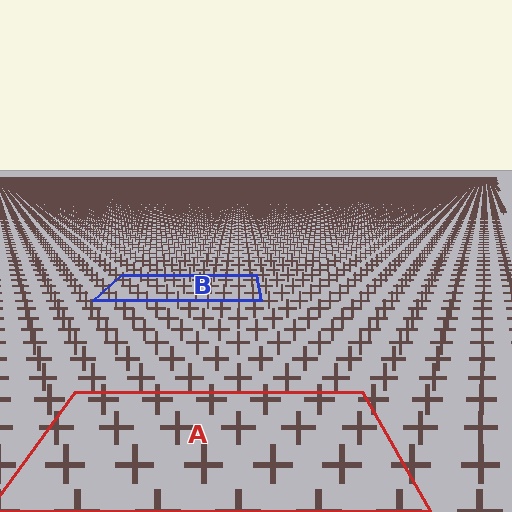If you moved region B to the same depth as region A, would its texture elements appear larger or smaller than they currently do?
They would appear larger. At a closer depth, the same texture elements are projected at a bigger on-screen size.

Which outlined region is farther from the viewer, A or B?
Region B is farther from the viewer — the texture elements inside it appear smaller and more densely packed.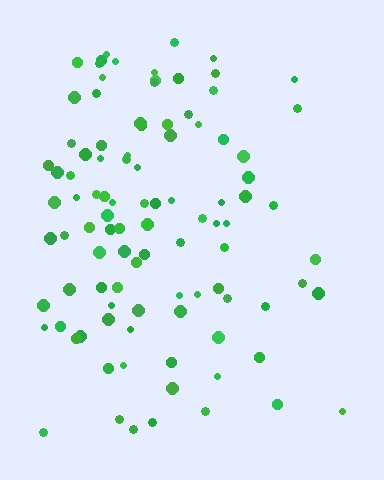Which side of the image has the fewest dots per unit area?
The right.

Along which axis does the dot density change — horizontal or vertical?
Horizontal.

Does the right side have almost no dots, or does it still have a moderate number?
Still a moderate number, just noticeably fewer than the left.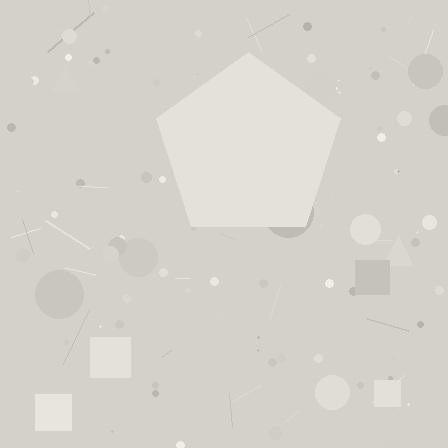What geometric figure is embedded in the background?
A pentagon is embedded in the background.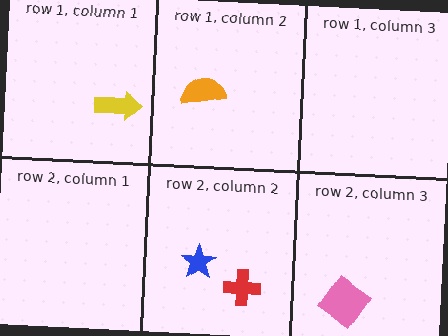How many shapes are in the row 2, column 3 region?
1.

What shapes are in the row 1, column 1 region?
The yellow arrow.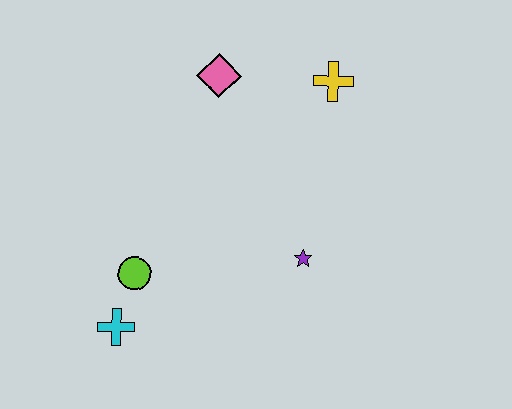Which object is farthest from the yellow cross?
The cyan cross is farthest from the yellow cross.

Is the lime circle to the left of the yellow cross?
Yes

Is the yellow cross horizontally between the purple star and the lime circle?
No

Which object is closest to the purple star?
The lime circle is closest to the purple star.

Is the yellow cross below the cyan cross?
No